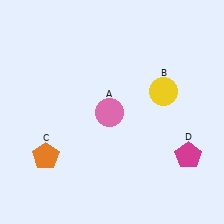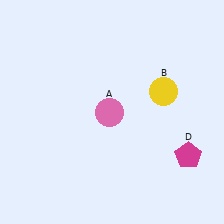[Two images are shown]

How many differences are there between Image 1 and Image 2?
There is 1 difference between the two images.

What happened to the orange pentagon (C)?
The orange pentagon (C) was removed in Image 2. It was in the bottom-left area of Image 1.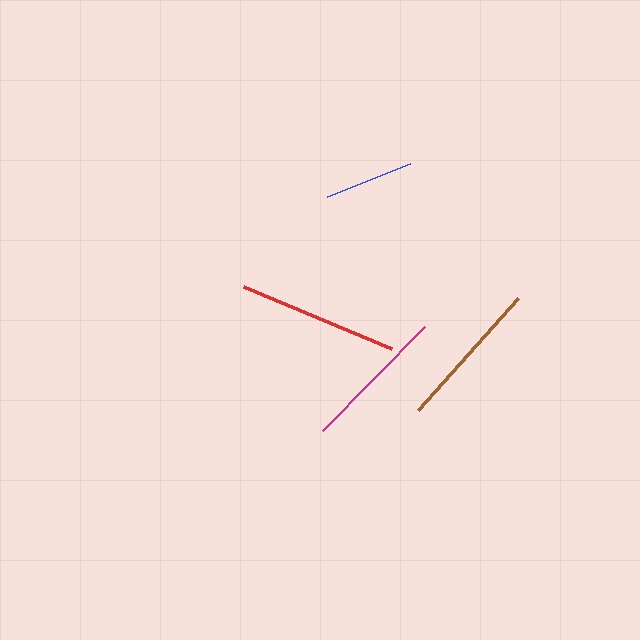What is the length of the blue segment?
The blue segment is approximately 89 pixels long.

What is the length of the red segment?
The red segment is approximately 160 pixels long.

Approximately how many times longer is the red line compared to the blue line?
The red line is approximately 1.8 times the length of the blue line.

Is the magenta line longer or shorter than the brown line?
The brown line is longer than the magenta line.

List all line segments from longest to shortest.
From longest to shortest: red, brown, magenta, blue.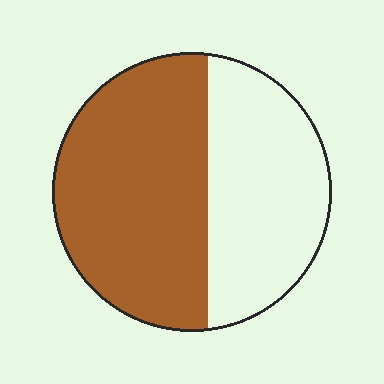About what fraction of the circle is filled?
About three fifths (3/5).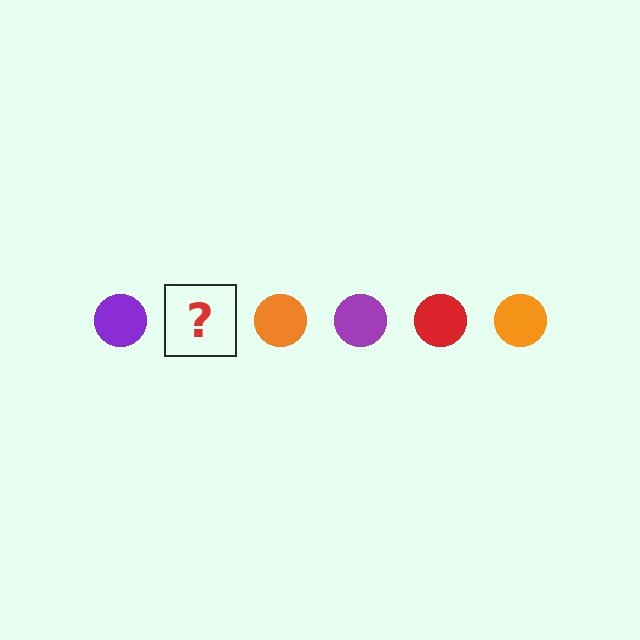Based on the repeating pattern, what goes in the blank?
The blank should be a red circle.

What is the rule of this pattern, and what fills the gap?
The rule is that the pattern cycles through purple, red, orange circles. The gap should be filled with a red circle.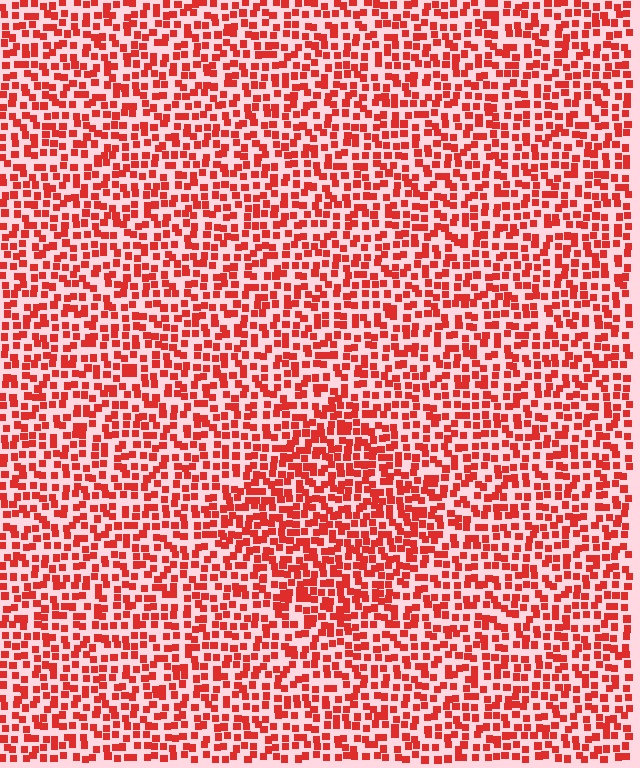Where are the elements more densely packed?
The elements are more densely packed inside the diamond boundary.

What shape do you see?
I see a diamond.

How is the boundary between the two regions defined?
The boundary is defined by a change in element density (approximately 1.4x ratio). All elements are the same color, size, and shape.